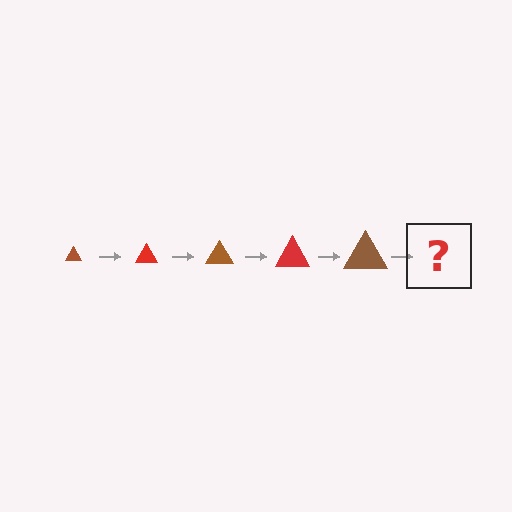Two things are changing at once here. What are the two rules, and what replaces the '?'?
The two rules are that the triangle grows larger each step and the color cycles through brown and red. The '?' should be a red triangle, larger than the previous one.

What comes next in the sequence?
The next element should be a red triangle, larger than the previous one.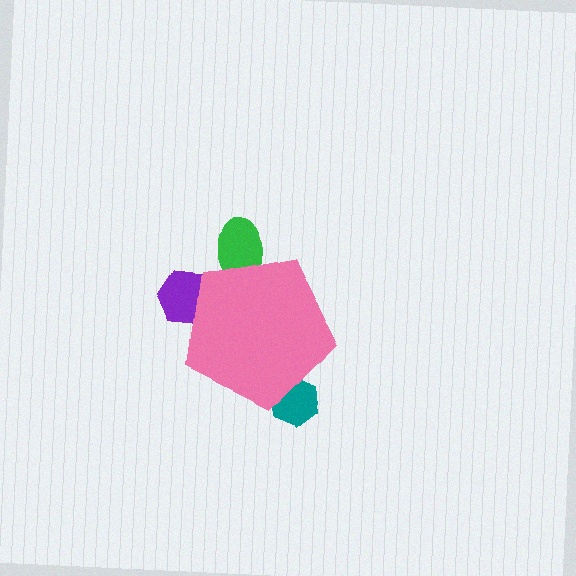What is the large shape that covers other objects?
A pink pentagon.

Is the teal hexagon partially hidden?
Yes, the teal hexagon is partially hidden behind the pink pentagon.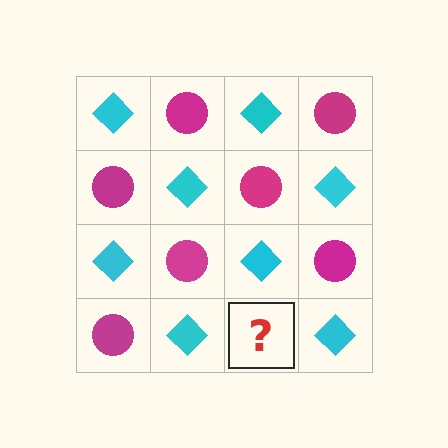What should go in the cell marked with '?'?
The missing cell should contain a magenta circle.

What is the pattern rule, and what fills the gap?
The rule is that it alternates cyan diamond and magenta circle in a checkerboard pattern. The gap should be filled with a magenta circle.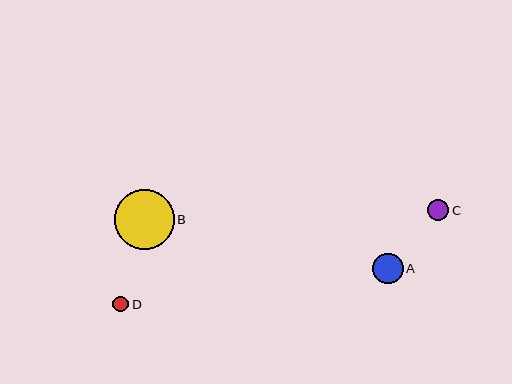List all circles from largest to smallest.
From largest to smallest: B, A, C, D.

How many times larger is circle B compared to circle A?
Circle B is approximately 2.0 times the size of circle A.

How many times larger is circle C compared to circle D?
Circle C is approximately 1.3 times the size of circle D.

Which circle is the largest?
Circle B is the largest with a size of approximately 60 pixels.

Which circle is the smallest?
Circle D is the smallest with a size of approximately 16 pixels.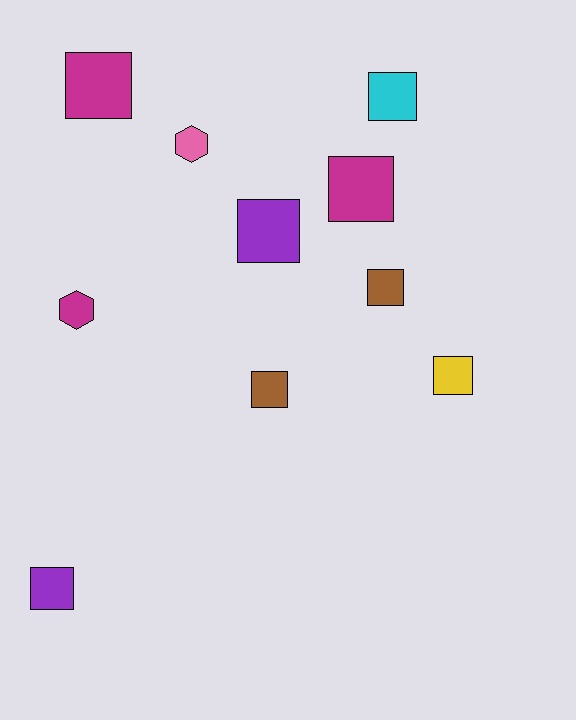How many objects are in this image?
There are 10 objects.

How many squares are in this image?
There are 8 squares.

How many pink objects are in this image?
There is 1 pink object.